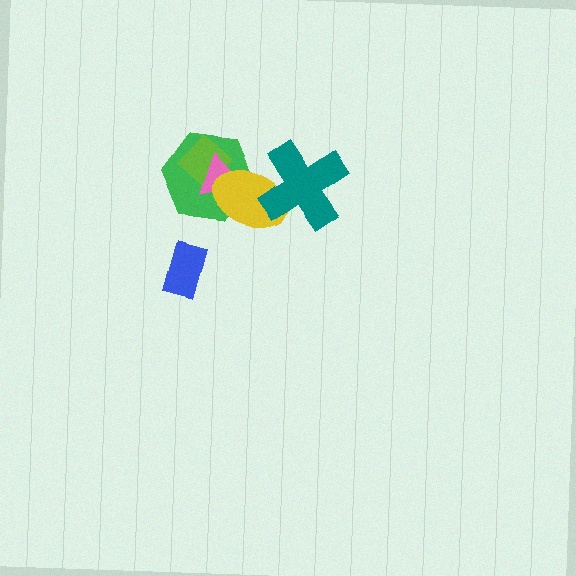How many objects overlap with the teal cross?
1 object overlaps with the teal cross.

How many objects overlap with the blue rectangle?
0 objects overlap with the blue rectangle.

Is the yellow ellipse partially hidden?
Yes, it is partially covered by another shape.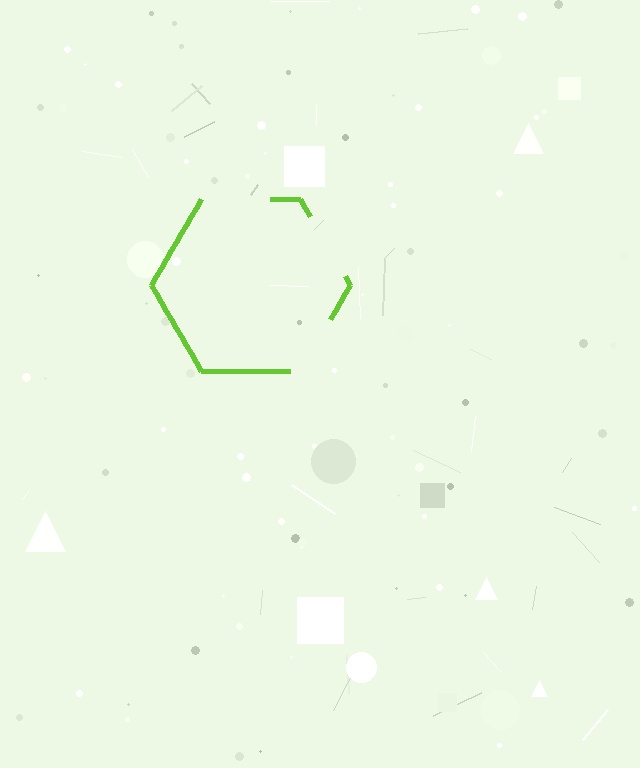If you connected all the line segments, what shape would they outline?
They would outline a hexagon.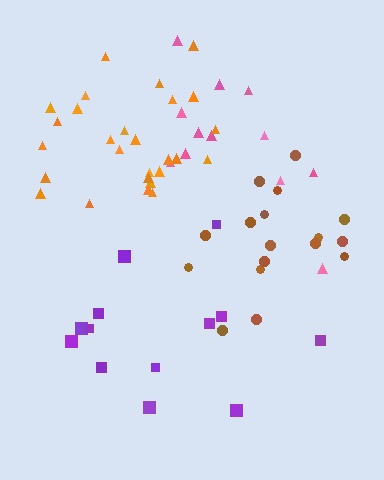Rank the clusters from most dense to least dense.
brown, orange, pink, purple.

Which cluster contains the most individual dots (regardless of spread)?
Orange (27).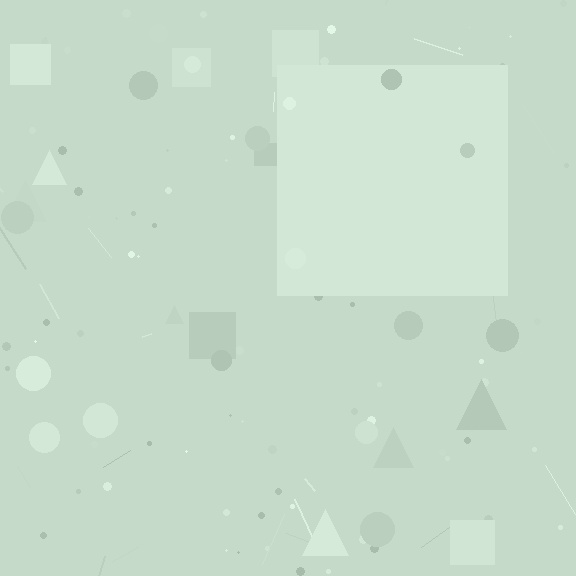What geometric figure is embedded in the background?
A square is embedded in the background.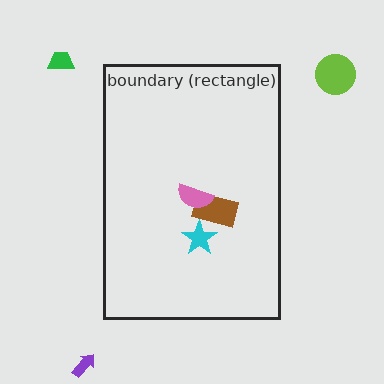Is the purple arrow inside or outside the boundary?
Outside.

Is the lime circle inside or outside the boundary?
Outside.